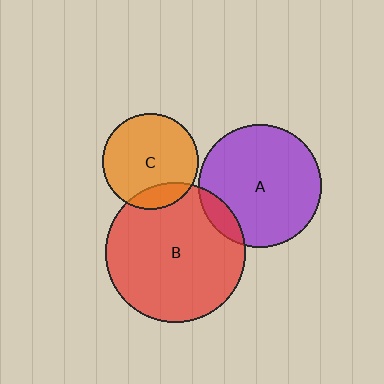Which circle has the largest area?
Circle B (red).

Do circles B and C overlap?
Yes.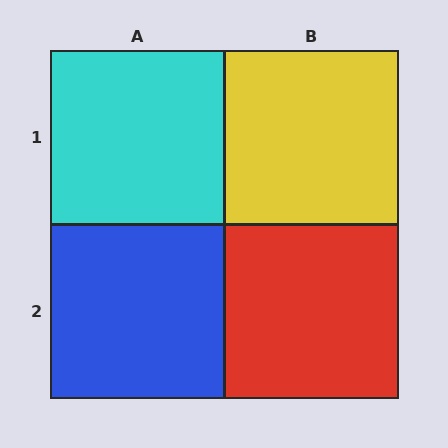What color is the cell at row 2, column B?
Red.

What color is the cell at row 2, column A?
Blue.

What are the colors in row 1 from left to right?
Cyan, yellow.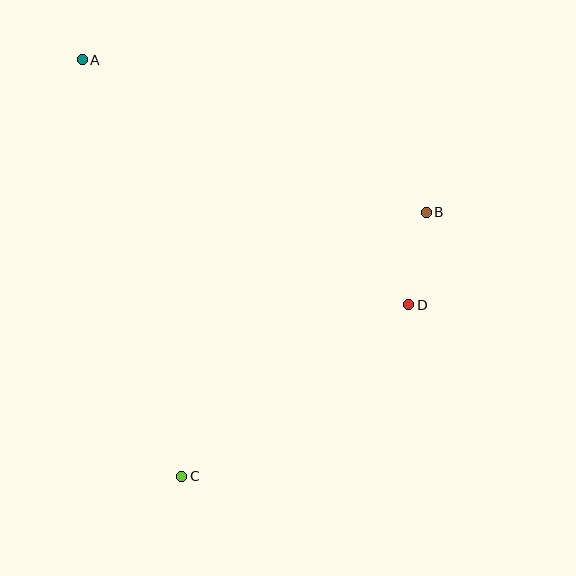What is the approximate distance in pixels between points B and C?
The distance between B and C is approximately 360 pixels.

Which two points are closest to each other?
Points B and D are closest to each other.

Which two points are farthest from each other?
Points A and C are farthest from each other.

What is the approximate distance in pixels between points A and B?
The distance between A and B is approximately 377 pixels.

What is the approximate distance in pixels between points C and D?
The distance between C and D is approximately 285 pixels.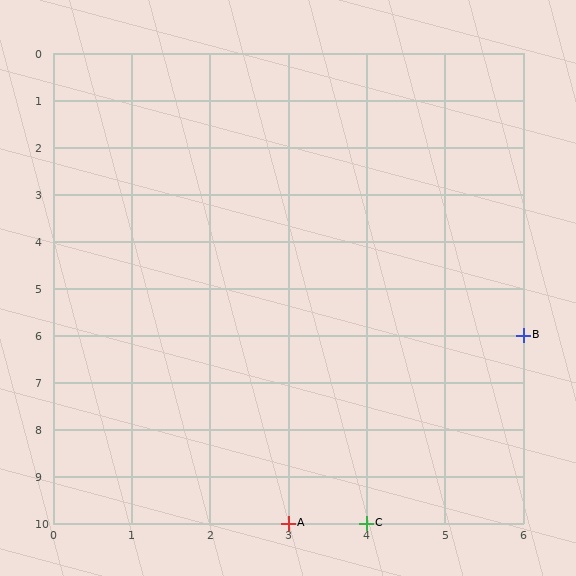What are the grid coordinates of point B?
Point B is at grid coordinates (6, 6).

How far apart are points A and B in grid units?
Points A and B are 3 columns and 4 rows apart (about 5.0 grid units diagonally).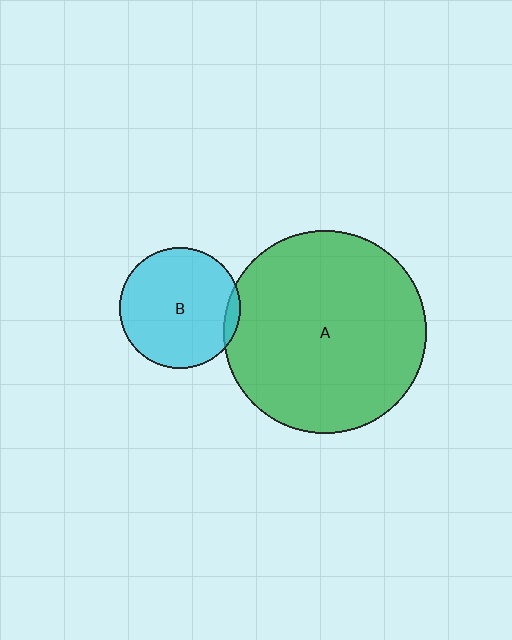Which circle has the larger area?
Circle A (green).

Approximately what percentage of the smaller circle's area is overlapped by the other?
Approximately 5%.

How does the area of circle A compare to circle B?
Approximately 2.8 times.